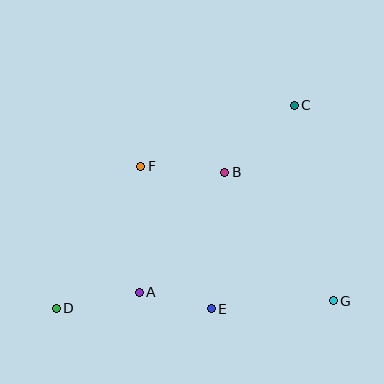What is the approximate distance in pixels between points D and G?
The distance between D and G is approximately 277 pixels.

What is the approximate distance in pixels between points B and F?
The distance between B and F is approximately 84 pixels.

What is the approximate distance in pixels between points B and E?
The distance between B and E is approximately 137 pixels.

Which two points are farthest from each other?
Points C and D are farthest from each other.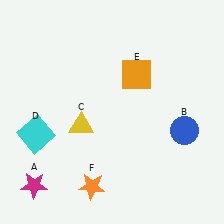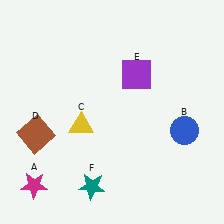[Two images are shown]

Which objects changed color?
D changed from cyan to brown. E changed from orange to purple. F changed from orange to teal.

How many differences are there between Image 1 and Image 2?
There are 3 differences between the two images.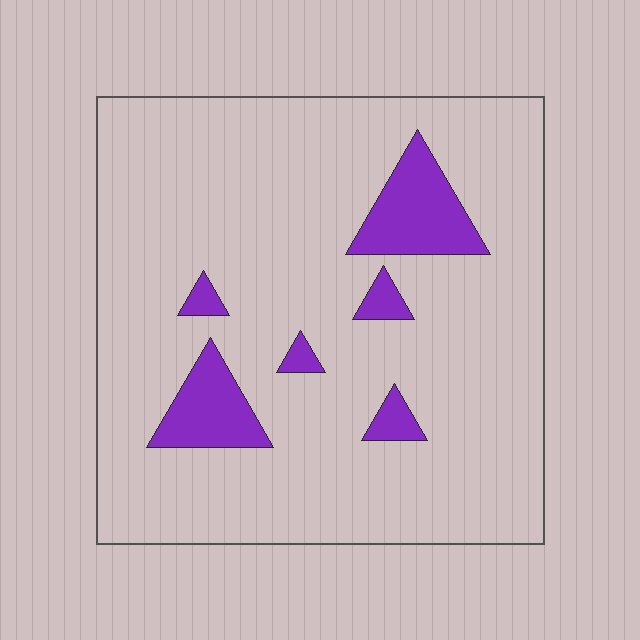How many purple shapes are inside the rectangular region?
6.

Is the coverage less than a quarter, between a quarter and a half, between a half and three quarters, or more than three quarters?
Less than a quarter.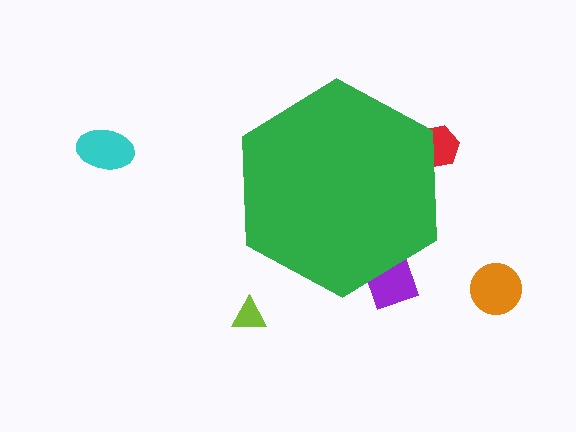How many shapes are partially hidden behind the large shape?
2 shapes are partially hidden.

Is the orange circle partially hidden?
No, the orange circle is fully visible.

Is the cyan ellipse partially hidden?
No, the cyan ellipse is fully visible.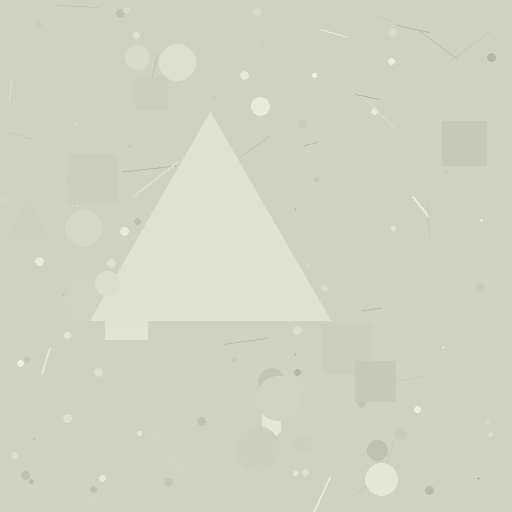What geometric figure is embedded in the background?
A triangle is embedded in the background.